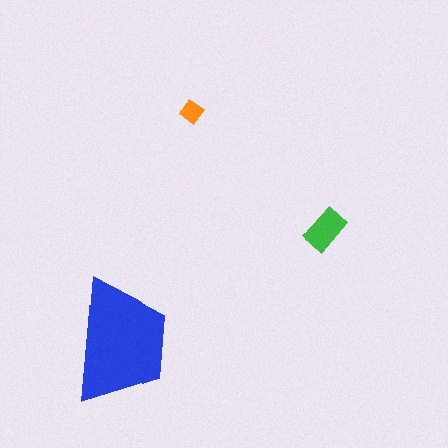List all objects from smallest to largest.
The orange diamond, the green rectangle, the blue trapezoid.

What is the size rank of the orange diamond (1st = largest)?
3rd.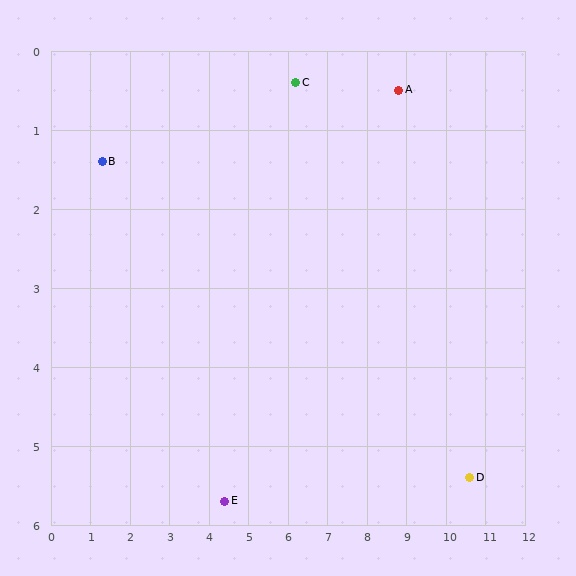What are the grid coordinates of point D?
Point D is at approximately (10.6, 5.4).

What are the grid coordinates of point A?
Point A is at approximately (8.8, 0.5).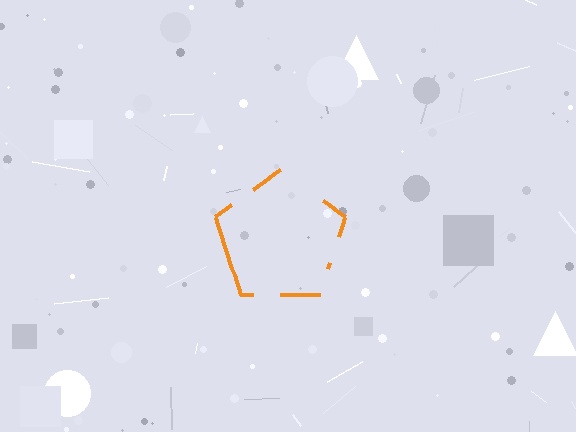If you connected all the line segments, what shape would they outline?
They would outline a pentagon.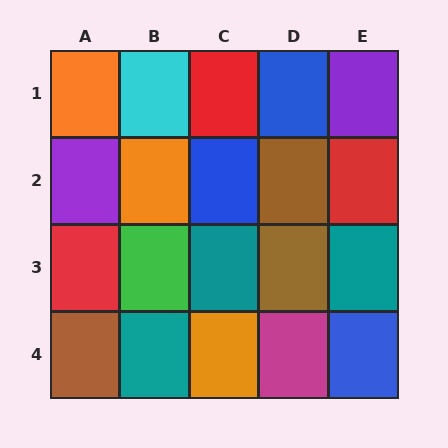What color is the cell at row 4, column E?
Blue.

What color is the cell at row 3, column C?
Teal.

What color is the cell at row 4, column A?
Brown.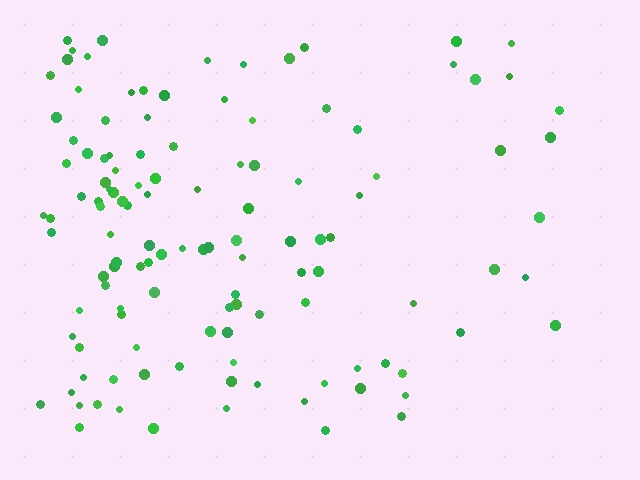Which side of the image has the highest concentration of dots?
The left.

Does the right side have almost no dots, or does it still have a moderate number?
Still a moderate number, just noticeably fewer than the left.